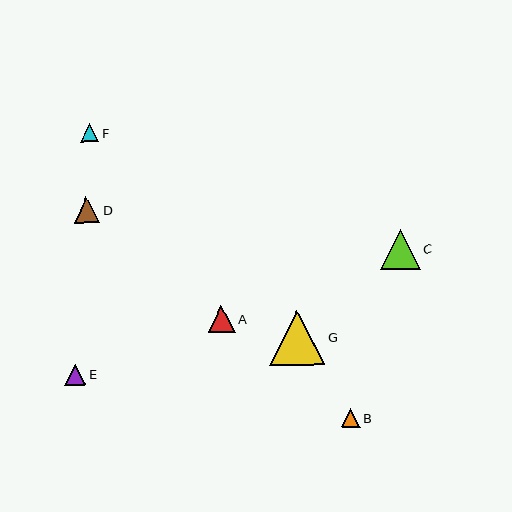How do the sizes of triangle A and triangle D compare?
Triangle A and triangle D are approximately the same size.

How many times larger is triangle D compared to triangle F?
Triangle D is approximately 1.4 times the size of triangle F.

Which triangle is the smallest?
Triangle F is the smallest with a size of approximately 19 pixels.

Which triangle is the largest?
Triangle G is the largest with a size of approximately 55 pixels.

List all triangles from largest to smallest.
From largest to smallest: G, C, A, D, E, B, F.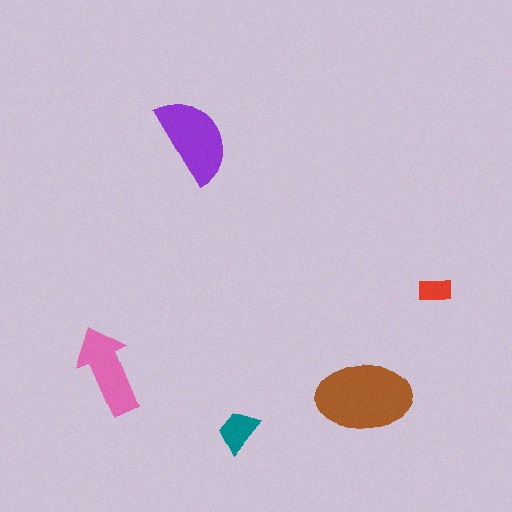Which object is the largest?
The brown ellipse.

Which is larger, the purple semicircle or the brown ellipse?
The brown ellipse.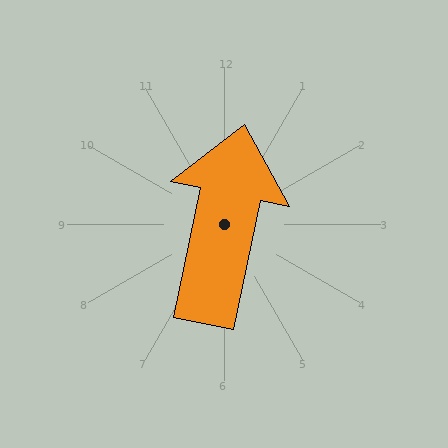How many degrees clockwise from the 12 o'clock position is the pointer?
Approximately 11 degrees.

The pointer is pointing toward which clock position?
Roughly 12 o'clock.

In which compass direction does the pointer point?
North.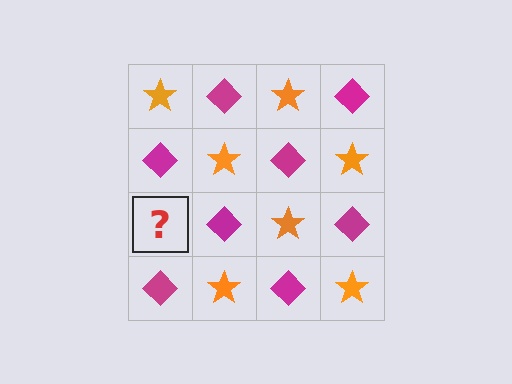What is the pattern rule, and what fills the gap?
The rule is that it alternates orange star and magenta diamond in a checkerboard pattern. The gap should be filled with an orange star.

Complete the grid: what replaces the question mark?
The question mark should be replaced with an orange star.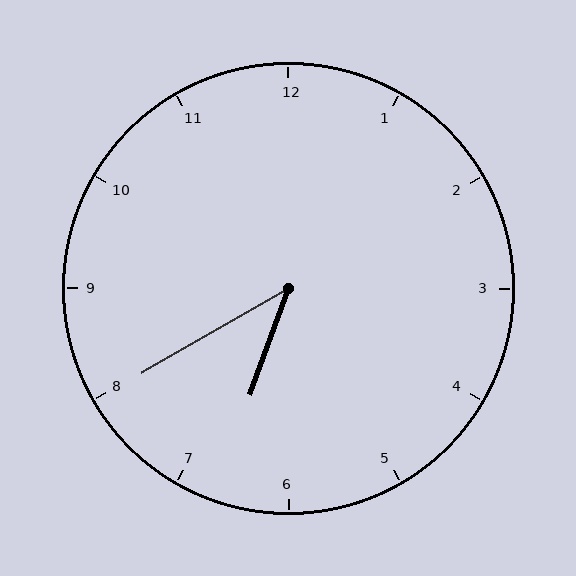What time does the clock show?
6:40.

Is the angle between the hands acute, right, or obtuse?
It is acute.